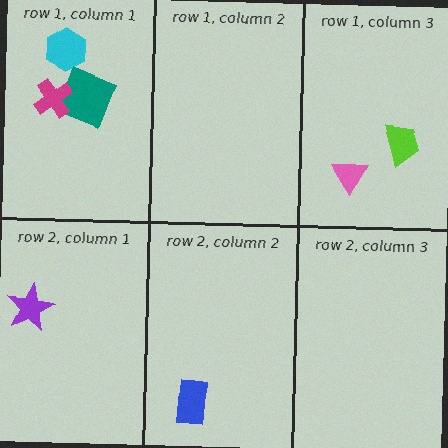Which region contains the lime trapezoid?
The row 1, column 3 region.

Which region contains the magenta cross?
The row 1, column 1 region.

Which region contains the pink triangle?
The row 1, column 3 region.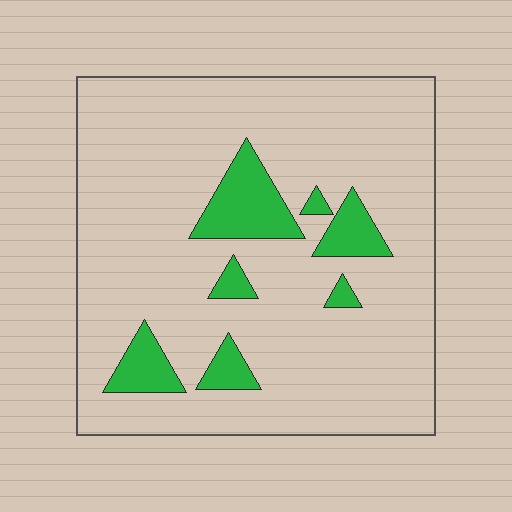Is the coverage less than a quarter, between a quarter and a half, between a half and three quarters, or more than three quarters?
Less than a quarter.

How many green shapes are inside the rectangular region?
7.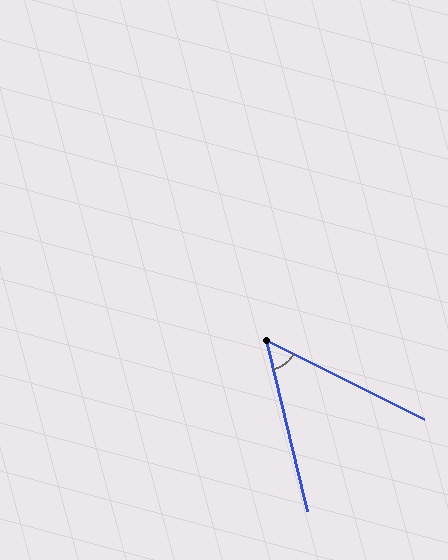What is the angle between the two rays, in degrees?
Approximately 50 degrees.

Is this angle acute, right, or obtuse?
It is acute.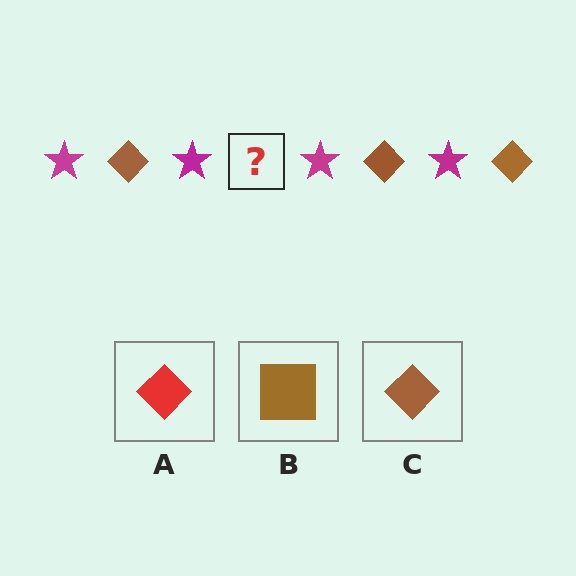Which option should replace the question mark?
Option C.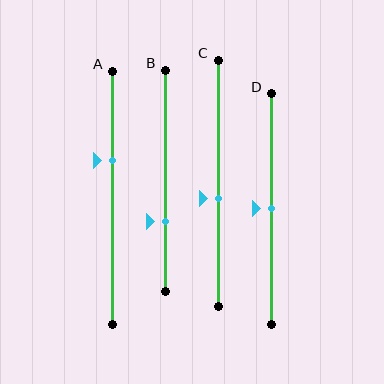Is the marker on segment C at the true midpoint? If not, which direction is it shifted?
No, the marker on segment C is shifted downward by about 6% of the segment length.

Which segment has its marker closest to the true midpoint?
Segment D has its marker closest to the true midpoint.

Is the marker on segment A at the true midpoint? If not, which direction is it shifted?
No, the marker on segment A is shifted upward by about 15% of the segment length.